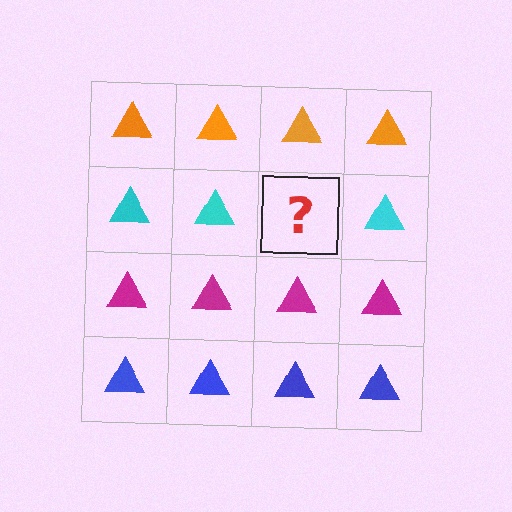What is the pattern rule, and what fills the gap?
The rule is that each row has a consistent color. The gap should be filled with a cyan triangle.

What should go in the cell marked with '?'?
The missing cell should contain a cyan triangle.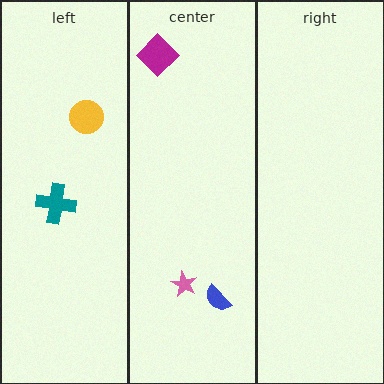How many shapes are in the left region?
2.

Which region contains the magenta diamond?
The center region.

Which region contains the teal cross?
The left region.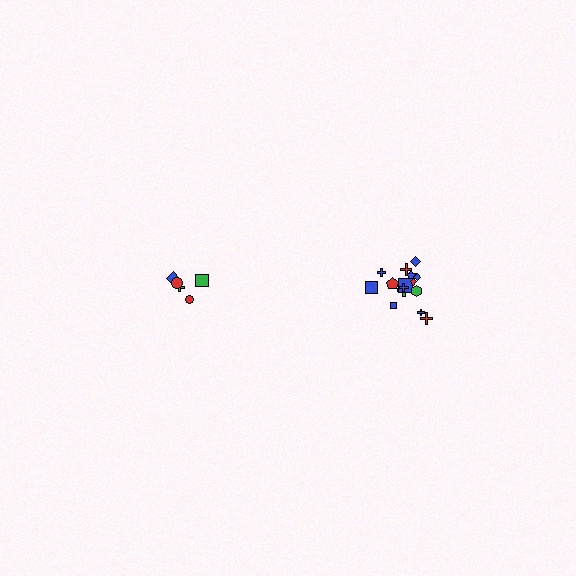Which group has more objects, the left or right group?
The right group.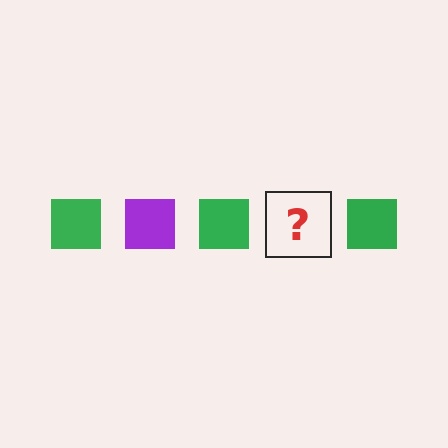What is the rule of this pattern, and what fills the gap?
The rule is that the pattern cycles through green, purple squares. The gap should be filled with a purple square.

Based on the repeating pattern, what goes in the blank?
The blank should be a purple square.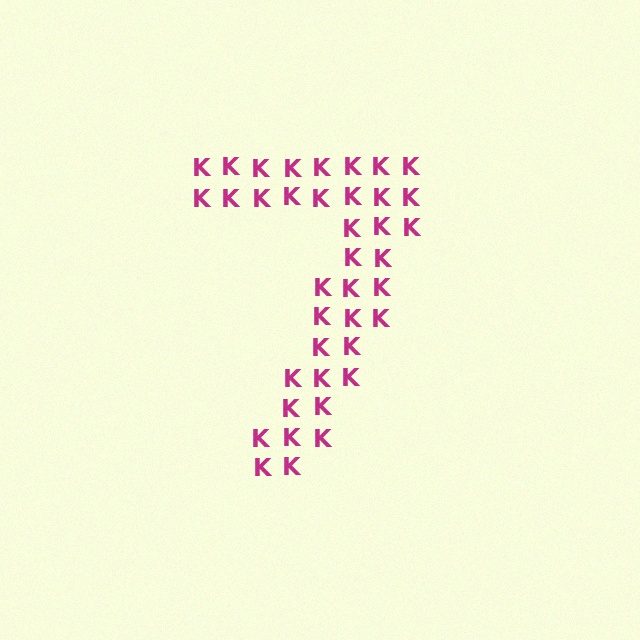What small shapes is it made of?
It is made of small letter K's.